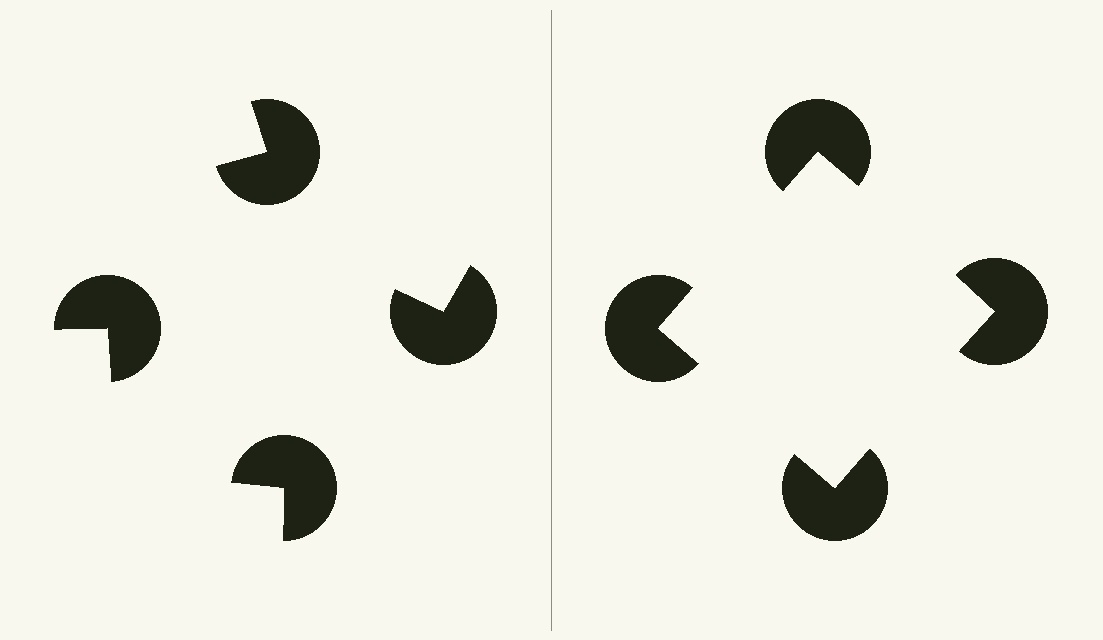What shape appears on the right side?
An illusory square.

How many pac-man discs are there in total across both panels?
8 — 4 on each side.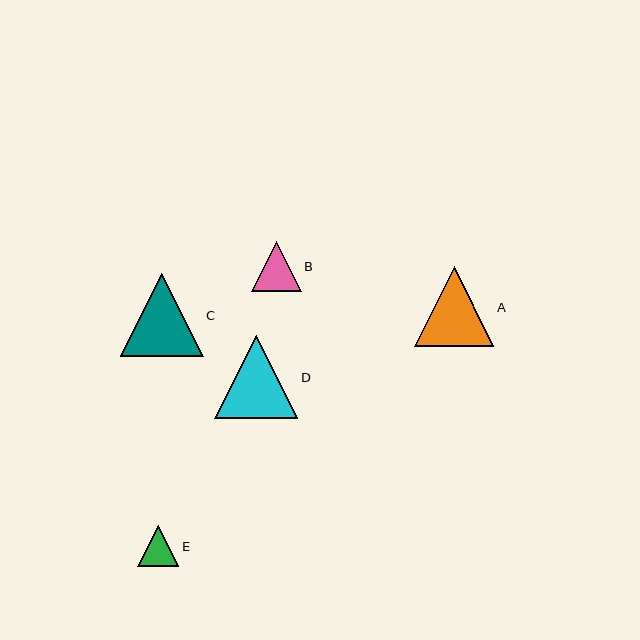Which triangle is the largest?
Triangle D is the largest with a size of approximately 83 pixels.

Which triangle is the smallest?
Triangle E is the smallest with a size of approximately 41 pixels.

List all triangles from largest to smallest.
From largest to smallest: D, C, A, B, E.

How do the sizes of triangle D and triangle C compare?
Triangle D and triangle C are approximately the same size.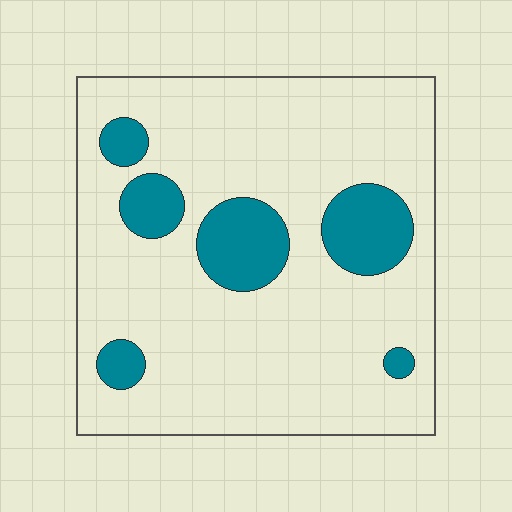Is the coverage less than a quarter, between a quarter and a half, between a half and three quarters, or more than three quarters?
Less than a quarter.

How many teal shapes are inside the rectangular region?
6.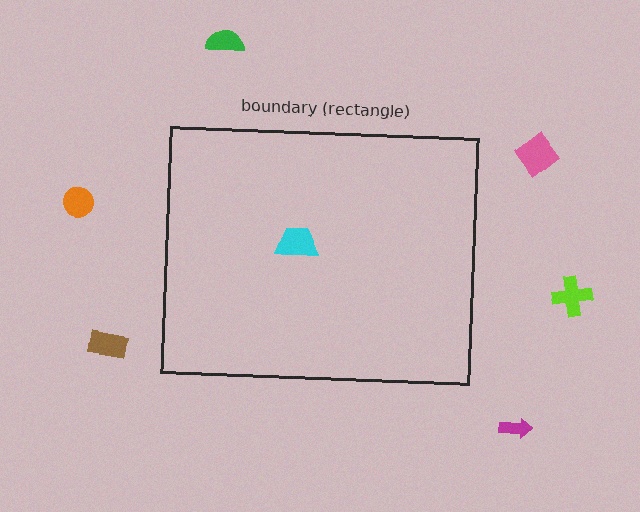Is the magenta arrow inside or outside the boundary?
Outside.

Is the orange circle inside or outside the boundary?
Outside.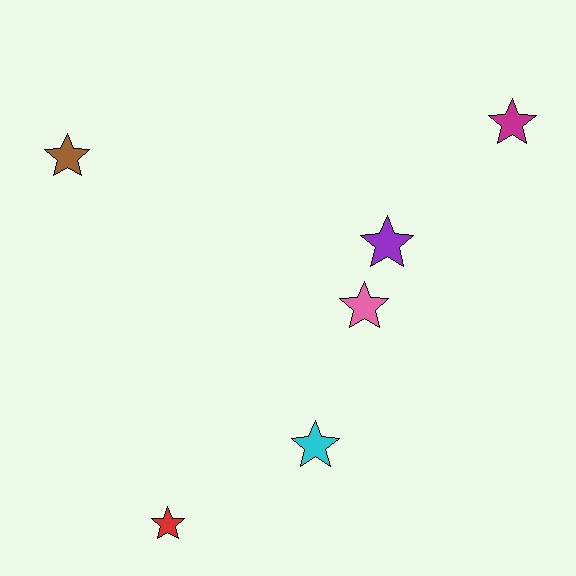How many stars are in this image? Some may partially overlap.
There are 6 stars.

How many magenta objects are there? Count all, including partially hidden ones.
There is 1 magenta object.